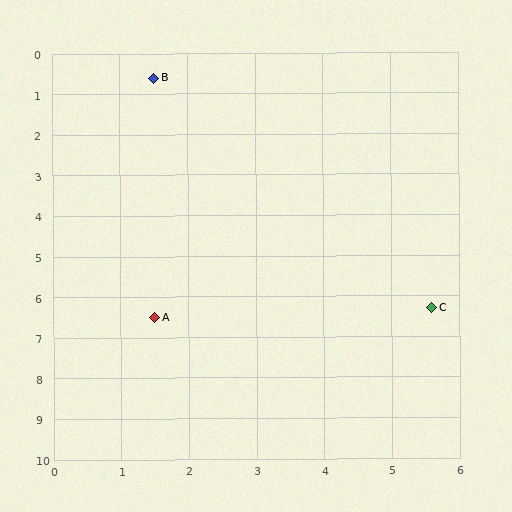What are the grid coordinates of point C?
Point C is at approximately (5.6, 6.3).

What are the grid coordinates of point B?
Point B is at approximately (1.5, 0.6).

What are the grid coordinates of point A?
Point A is at approximately (1.5, 6.5).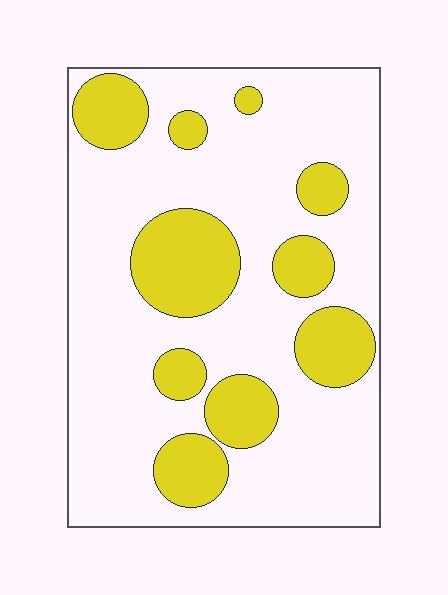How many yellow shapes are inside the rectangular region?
10.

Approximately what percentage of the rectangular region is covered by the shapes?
Approximately 25%.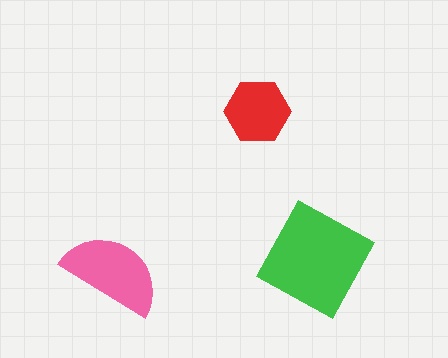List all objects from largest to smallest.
The green square, the pink semicircle, the red hexagon.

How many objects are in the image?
There are 3 objects in the image.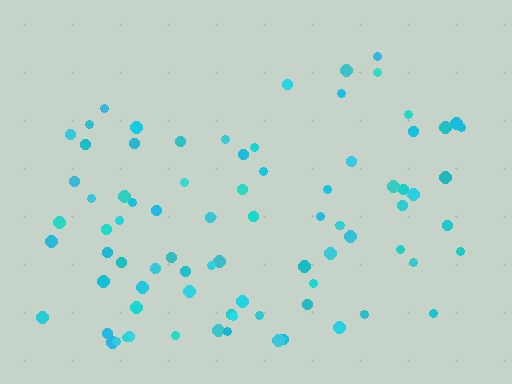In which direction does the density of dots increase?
From top to bottom, with the bottom side densest.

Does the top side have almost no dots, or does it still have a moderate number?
Still a moderate number, just noticeably fewer than the bottom.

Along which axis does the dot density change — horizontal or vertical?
Vertical.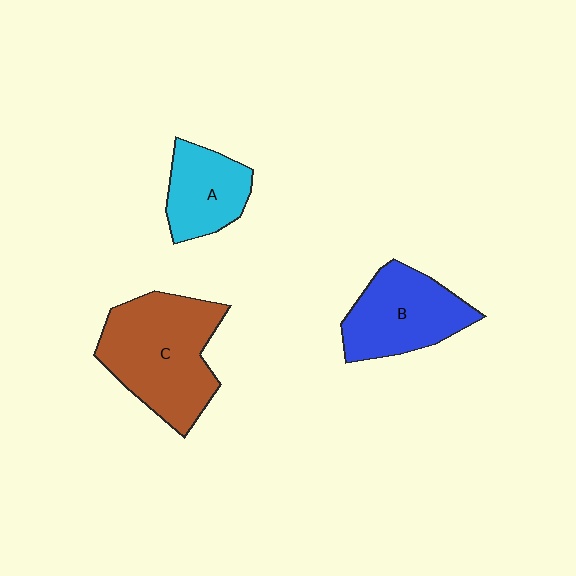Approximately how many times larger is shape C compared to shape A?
Approximately 1.9 times.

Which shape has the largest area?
Shape C (brown).